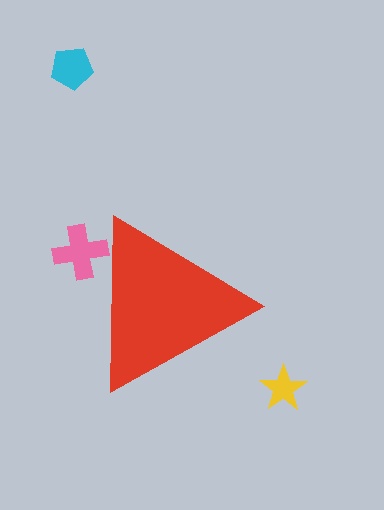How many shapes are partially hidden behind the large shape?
1 shape is partially hidden.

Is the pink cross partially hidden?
Yes, the pink cross is partially hidden behind the red triangle.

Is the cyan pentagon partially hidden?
No, the cyan pentagon is fully visible.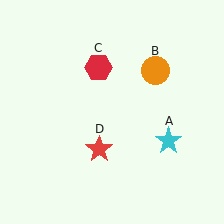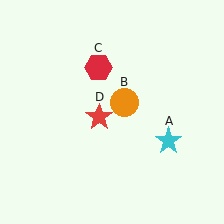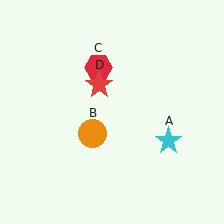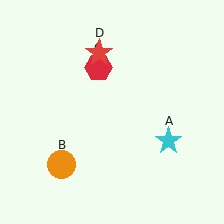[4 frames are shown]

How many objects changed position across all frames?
2 objects changed position: orange circle (object B), red star (object D).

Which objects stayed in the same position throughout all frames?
Cyan star (object A) and red hexagon (object C) remained stationary.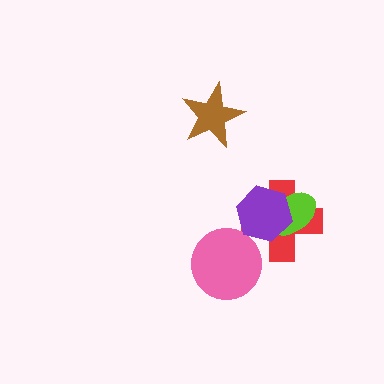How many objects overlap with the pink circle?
0 objects overlap with the pink circle.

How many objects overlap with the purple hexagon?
2 objects overlap with the purple hexagon.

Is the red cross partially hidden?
Yes, it is partially covered by another shape.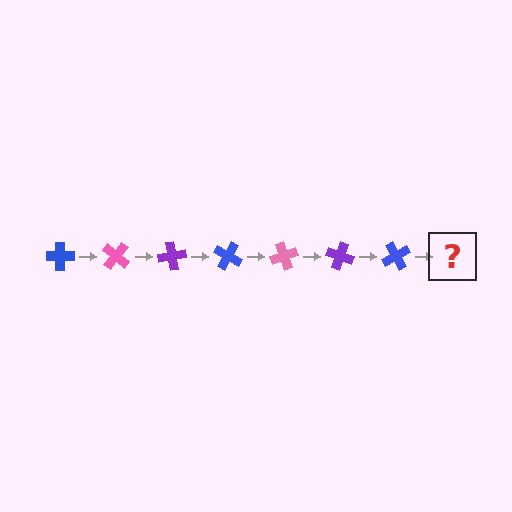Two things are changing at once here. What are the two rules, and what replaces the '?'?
The two rules are that it rotates 40 degrees each step and the color cycles through blue, pink, and purple. The '?' should be a pink cross, rotated 280 degrees from the start.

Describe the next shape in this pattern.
It should be a pink cross, rotated 280 degrees from the start.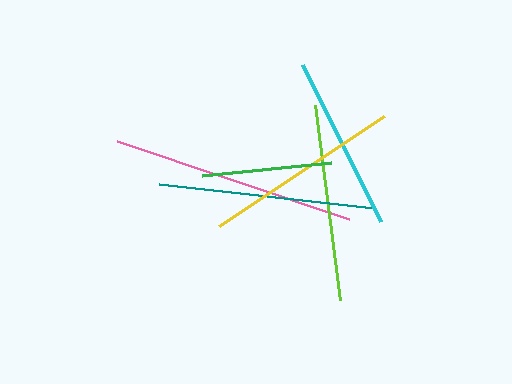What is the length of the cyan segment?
The cyan segment is approximately 176 pixels long.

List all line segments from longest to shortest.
From longest to shortest: pink, teal, yellow, lime, cyan, green.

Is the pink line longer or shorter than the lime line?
The pink line is longer than the lime line.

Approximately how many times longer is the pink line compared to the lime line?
The pink line is approximately 1.2 times the length of the lime line.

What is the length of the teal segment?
The teal segment is approximately 216 pixels long.